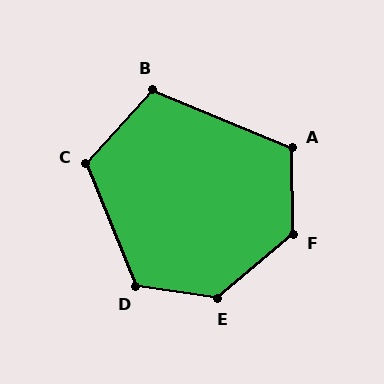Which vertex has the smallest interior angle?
B, at approximately 110 degrees.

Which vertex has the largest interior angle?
E, at approximately 131 degrees.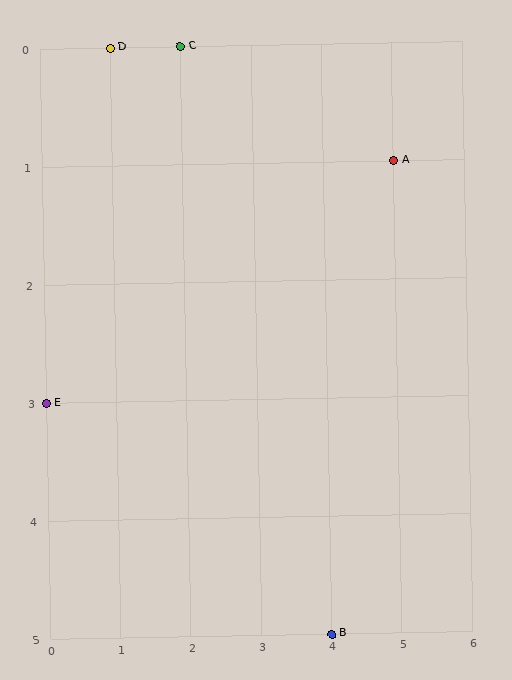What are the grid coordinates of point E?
Point E is at grid coordinates (0, 3).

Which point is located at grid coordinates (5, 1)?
Point A is at (5, 1).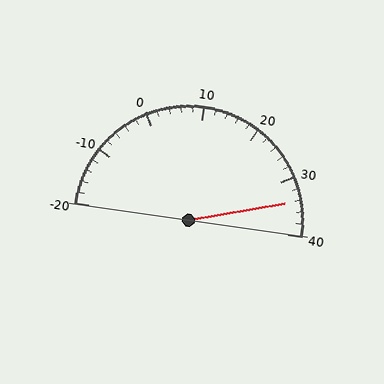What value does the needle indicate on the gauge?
The needle indicates approximately 34.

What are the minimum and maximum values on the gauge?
The gauge ranges from -20 to 40.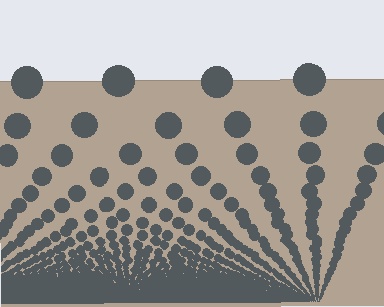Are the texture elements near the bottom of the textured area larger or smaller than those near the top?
Smaller. The gradient is inverted — elements near the bottom are smaller and denser.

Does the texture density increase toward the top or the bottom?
Density increases toward the bottom.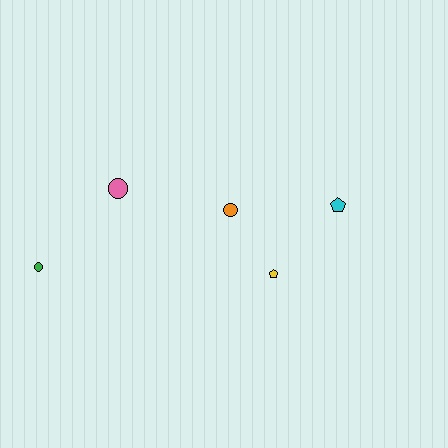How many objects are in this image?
There are 5 objects.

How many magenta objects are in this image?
There are no magenta objects.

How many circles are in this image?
There are 3 circles.